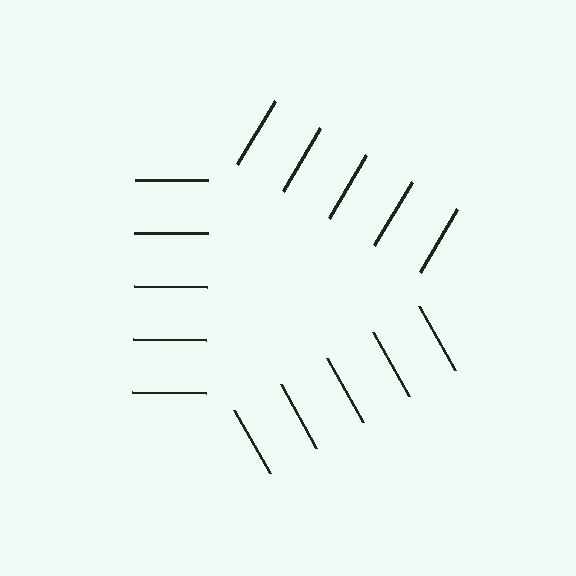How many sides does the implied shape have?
3 sides — the line-ends trace a triangle.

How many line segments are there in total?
15 — 5 along each of the 3 edges.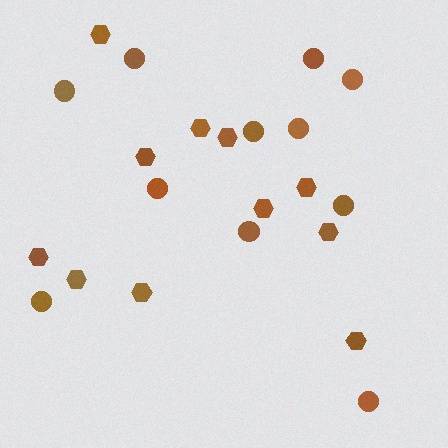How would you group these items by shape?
There are 2 groups: one group of circles (11) and one group of hexagons (11).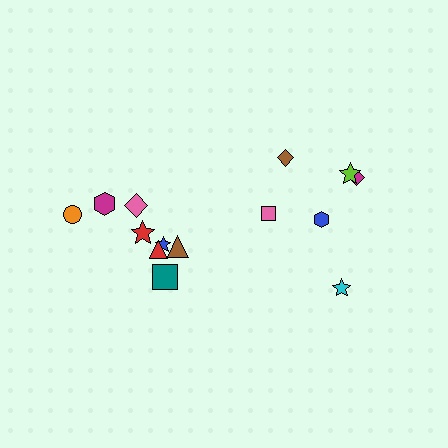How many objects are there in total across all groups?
There are 14 objects.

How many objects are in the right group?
There are 6 objects.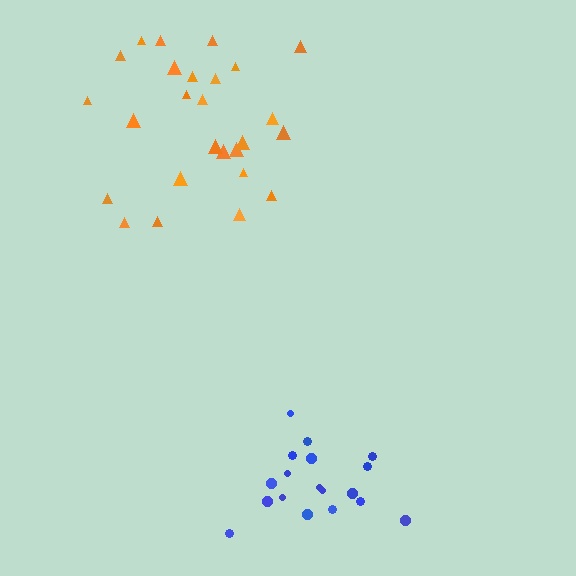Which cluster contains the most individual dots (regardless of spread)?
Orange (26).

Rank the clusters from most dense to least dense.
blue, orange.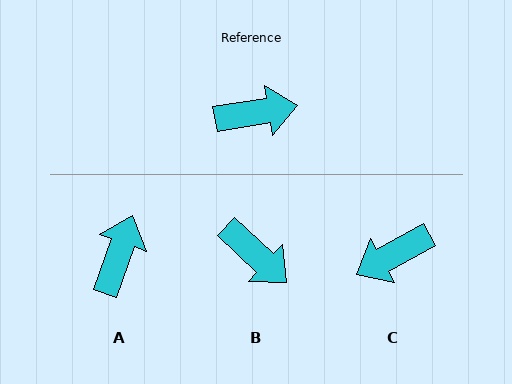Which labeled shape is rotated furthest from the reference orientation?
C, about 161 degrees away.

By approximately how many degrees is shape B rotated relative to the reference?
Approximately 52 degrees clockwise.